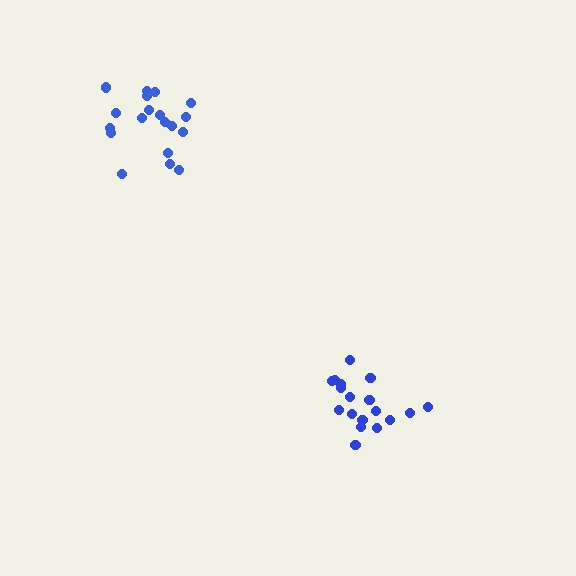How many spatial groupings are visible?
There are 2 spatial groupings.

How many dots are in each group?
Group 1: 19 dots, Group 2: 18 dots (37 total).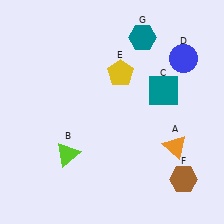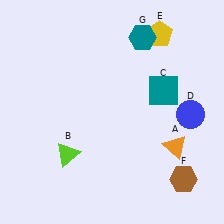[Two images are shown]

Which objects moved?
The objects that moved are: the blue circle (D), the yellow pentagon (E).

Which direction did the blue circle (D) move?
The blue circle (D) moved down.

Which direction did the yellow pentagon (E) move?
The yellow pentagon (E) moved up.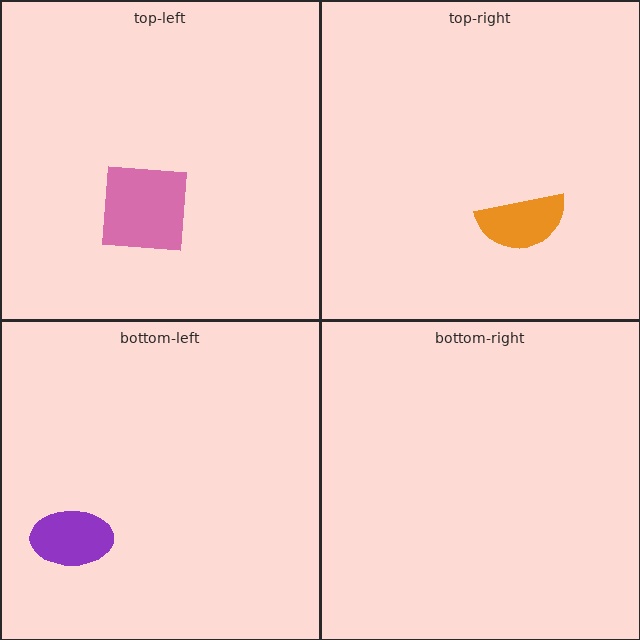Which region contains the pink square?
The top-left region.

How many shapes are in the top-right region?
1.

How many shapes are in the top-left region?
1.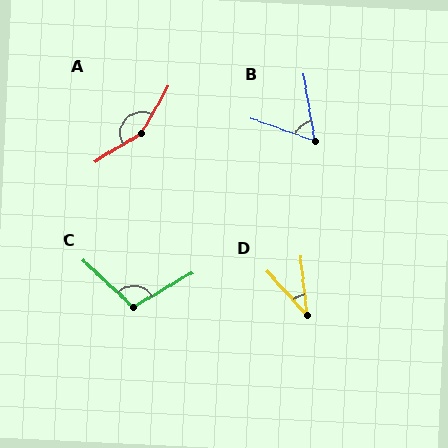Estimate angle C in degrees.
Approximately 107 degrees.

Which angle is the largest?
A, at approximately 151 degrees.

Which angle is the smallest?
D, at approximately 36 degrees.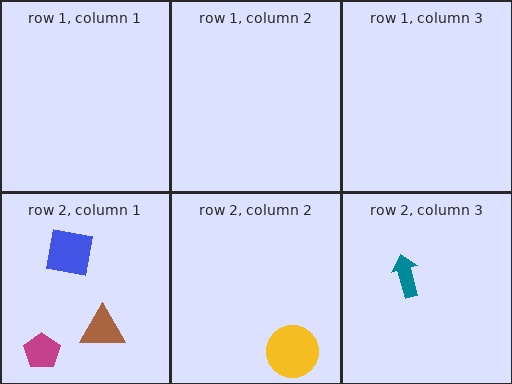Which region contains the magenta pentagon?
The row 2, column 1 region.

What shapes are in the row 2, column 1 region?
The blue square, the magenta pentagon, the brown triangle.